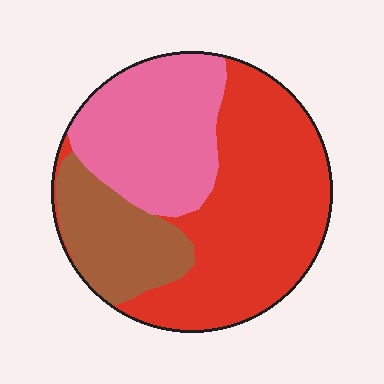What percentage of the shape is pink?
Pink takes up about one third (1/3) of the shape.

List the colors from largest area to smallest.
From largest to smallest: red, pink, brown.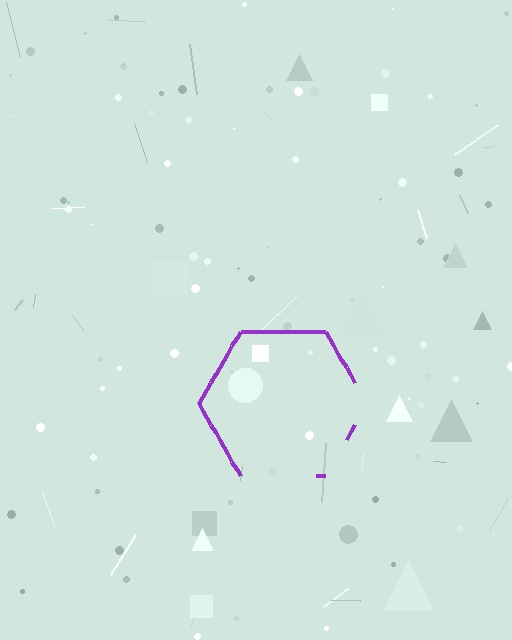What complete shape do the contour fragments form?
The contour fragments form a hexagon.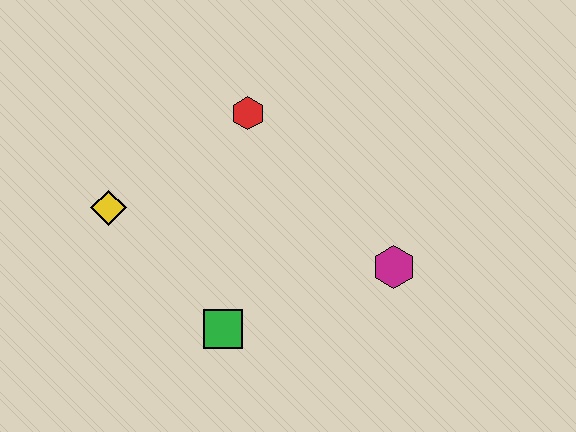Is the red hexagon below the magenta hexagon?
No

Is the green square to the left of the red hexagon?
Yes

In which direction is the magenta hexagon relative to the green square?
The magenta hexagon is to the right of the green square.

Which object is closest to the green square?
The yellow diamond is closest to the green square.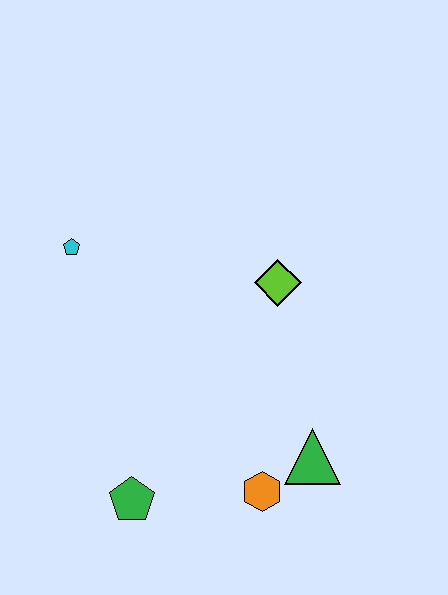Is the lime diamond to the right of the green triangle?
No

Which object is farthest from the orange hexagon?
The cyan pentagon is farthest from the orange hexagon.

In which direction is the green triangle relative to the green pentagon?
The green triangle is to the right of the green pentagon.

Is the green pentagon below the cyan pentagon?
Yes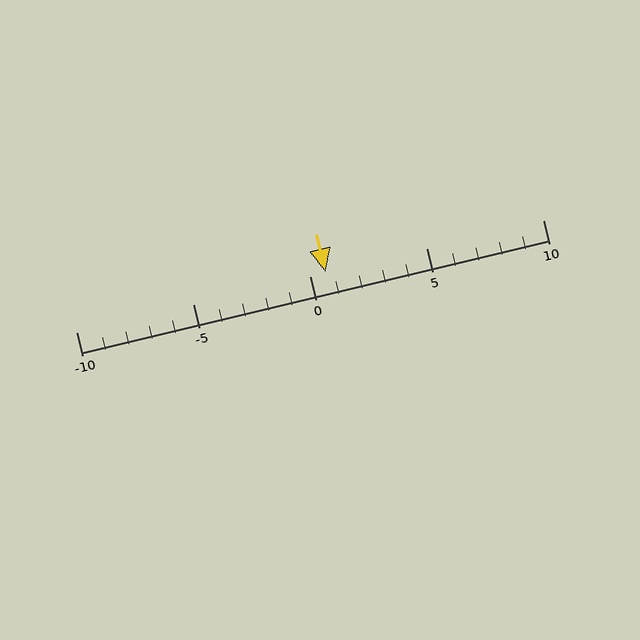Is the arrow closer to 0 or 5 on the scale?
The arrow is closer to 0.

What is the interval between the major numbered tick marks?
The major tick marks are spaced 5 units apart.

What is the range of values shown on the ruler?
The ruler shows values from -10 to 10.